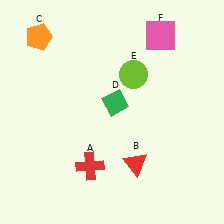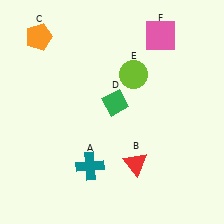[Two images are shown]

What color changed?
The cross (A) changed from red in Image 1 to teal in Image 2.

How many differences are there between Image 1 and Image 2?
There is 1 difference between the two images.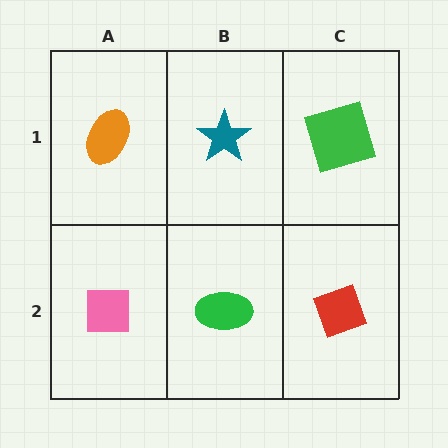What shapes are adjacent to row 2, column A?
An orange ellipse (row 1, column A), a green ellipse (row 2, column B).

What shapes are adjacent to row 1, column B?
A green ellipse (row 2, column B), an orange ellipse (row 1, column A), a green square (row 1, column C).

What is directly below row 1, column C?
A red diamond.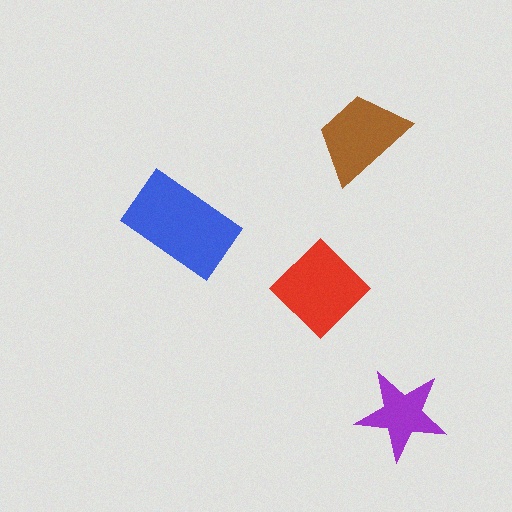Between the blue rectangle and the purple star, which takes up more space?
The blue rectangle.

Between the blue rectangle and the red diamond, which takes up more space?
The blue rectangle.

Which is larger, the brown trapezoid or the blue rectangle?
The blue rectangle.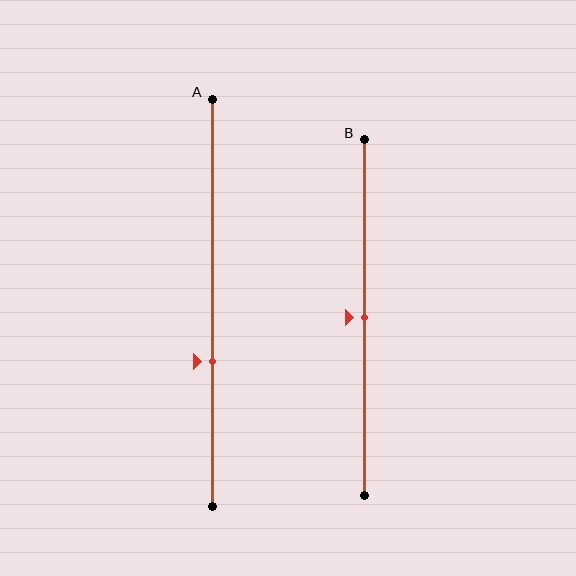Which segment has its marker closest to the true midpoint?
Segment B has its marker closest to the true midpoint.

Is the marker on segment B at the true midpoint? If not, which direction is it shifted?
Yes, the marker on segment B is at the true midpoint.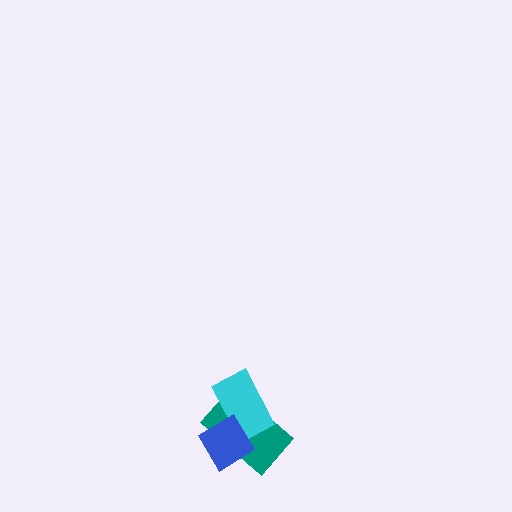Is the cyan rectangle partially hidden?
Yes, it is partially covered by another shape.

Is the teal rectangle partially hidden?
Yes, it is partially covered by another shape.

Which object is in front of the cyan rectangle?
The blue diamond is in front of the cyan rectangle.